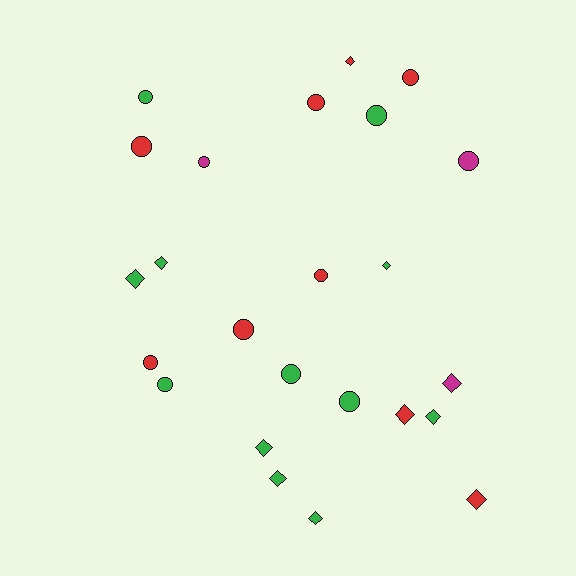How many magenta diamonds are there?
There is 1 magenta diamond.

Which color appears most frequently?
Green, with 12 objects.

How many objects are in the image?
There are 24 objects.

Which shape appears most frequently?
Circle, with 13 objects.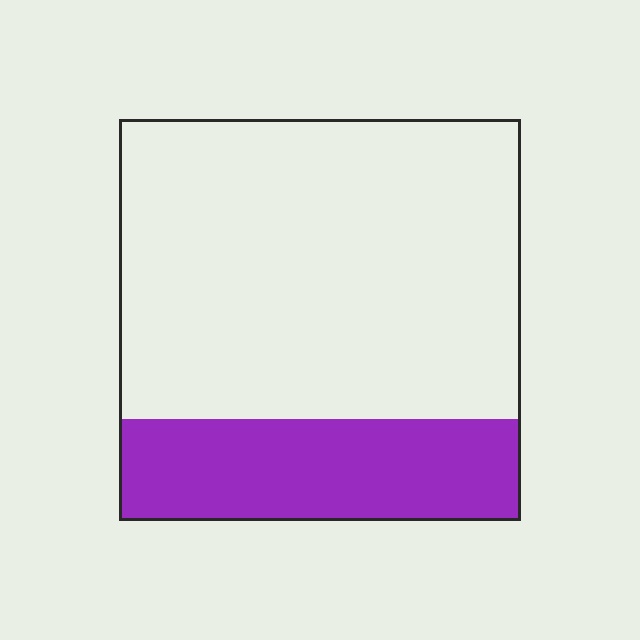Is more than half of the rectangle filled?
No.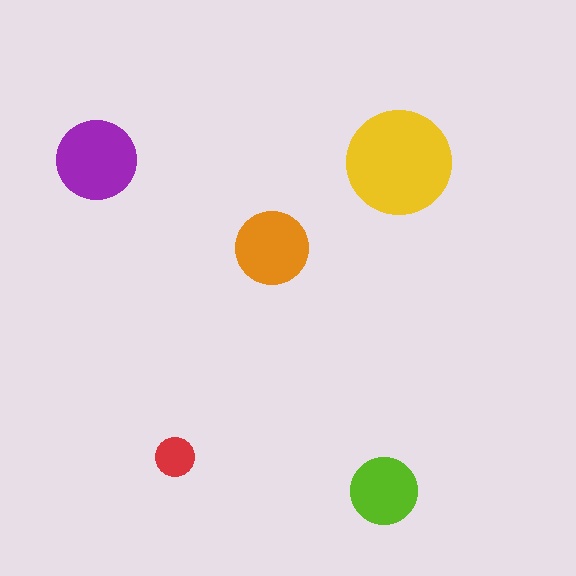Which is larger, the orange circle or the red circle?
The orange one.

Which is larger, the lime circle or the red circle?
The lime one.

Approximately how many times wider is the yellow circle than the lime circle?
About 1.5 times wider.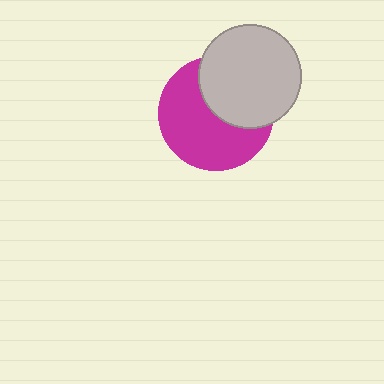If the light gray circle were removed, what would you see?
You would see the complete magenta circle.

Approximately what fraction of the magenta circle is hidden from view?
Roughly 40% of the magenta circle is hidden behind the light gray circle.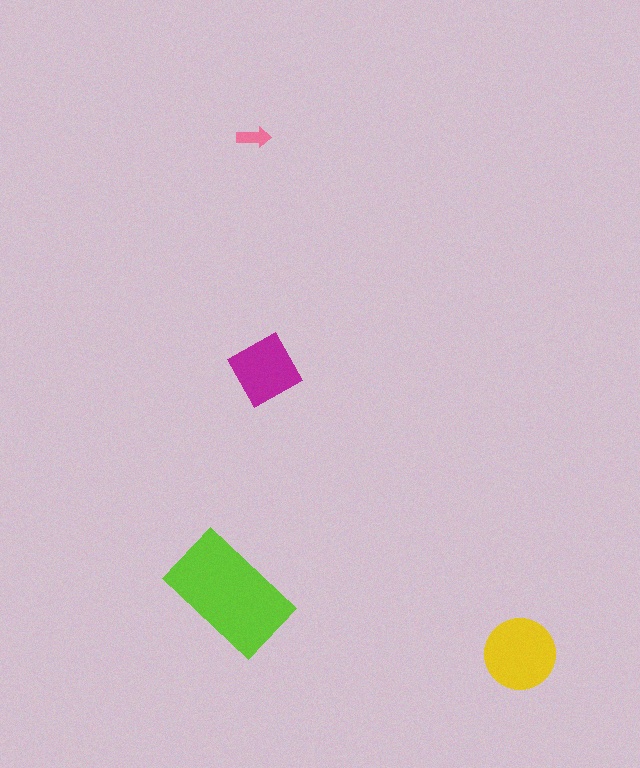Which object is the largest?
The lime rectangle.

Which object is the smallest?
The pink arrow.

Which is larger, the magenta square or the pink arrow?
The magenta square.